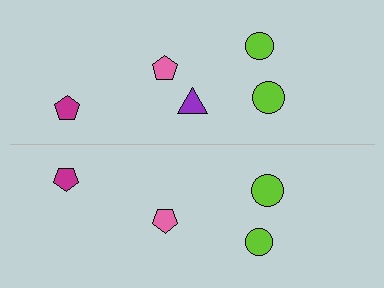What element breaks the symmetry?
A purple triangle is missing from the bottom side.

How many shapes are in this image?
There are 9 shapes in this image.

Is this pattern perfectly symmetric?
No, the pattern is not perfectly symmetric. A purple triangle is missing from the bottom side.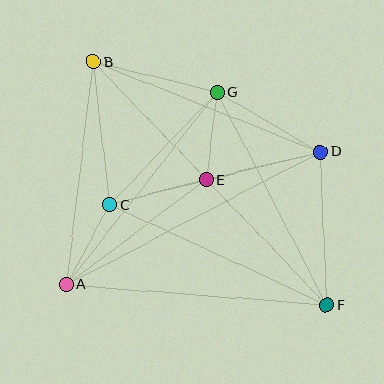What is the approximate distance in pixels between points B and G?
The distance between B and G is approximately 127 pixels.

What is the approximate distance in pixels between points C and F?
The distance between C and F is approximately 239 pixels.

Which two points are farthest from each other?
Points B and F are farthest from each other.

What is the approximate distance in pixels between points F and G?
The distance between F and G is approximately 240 pixels.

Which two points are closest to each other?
Points E and G are closest to each other.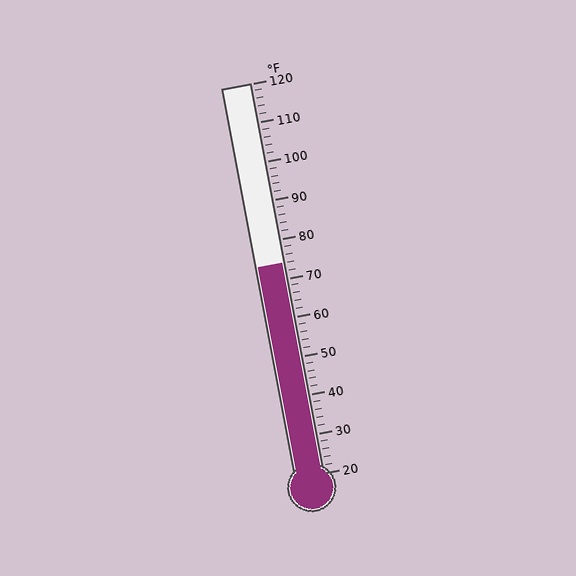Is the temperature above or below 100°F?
The temperature is below 100°F.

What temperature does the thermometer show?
The thermometer shows approximately 74°F.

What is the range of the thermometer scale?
The thermometer scale ranges from 20°F to 120°F.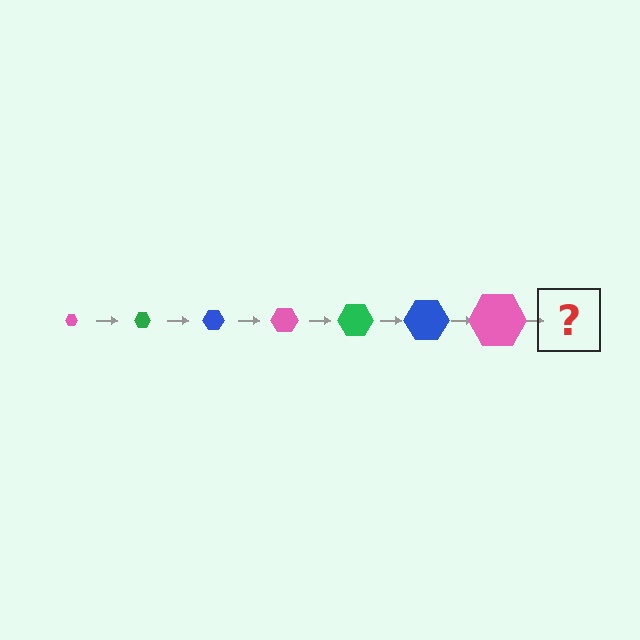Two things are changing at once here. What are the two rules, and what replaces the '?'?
The two rules are that the hexagon grows larger each step and the color cycles through pink, green, and blue. The '?' should be a green hexagon, larger than the previous one.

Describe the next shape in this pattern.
It should be a green hexagon, larger than the previous one.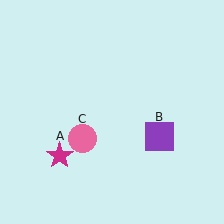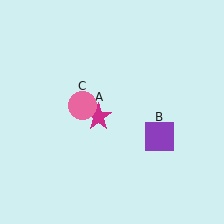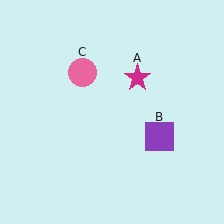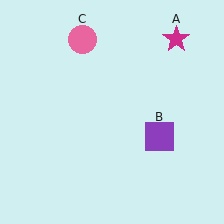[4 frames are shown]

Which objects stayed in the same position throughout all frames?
Purple square (object B) remained stationary.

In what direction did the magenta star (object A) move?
The magenta star (object A) moved up and to the right.